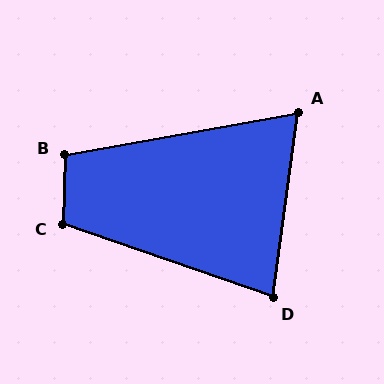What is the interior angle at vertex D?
Approximately 79 degrees (acute).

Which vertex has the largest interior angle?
C, at approximately 108 degrees.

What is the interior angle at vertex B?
Approximately 101 degrees (obtuse).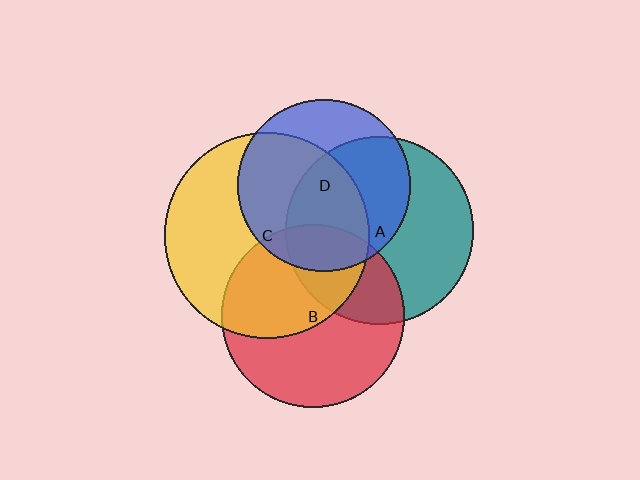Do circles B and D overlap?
Yes.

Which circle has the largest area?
Circle C (yellow).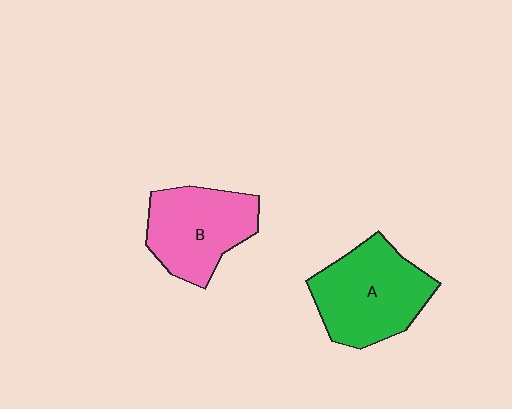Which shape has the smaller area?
Shape B (pink).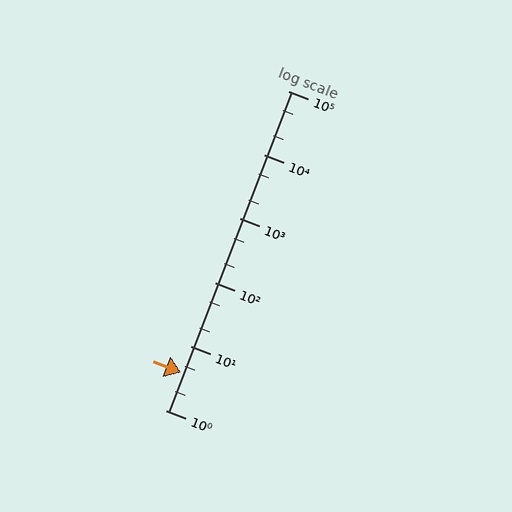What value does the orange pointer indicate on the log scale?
The pointer indicates approximately 3.9.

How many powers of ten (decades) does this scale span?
The scale spans 5 decades, from 1 to 100000.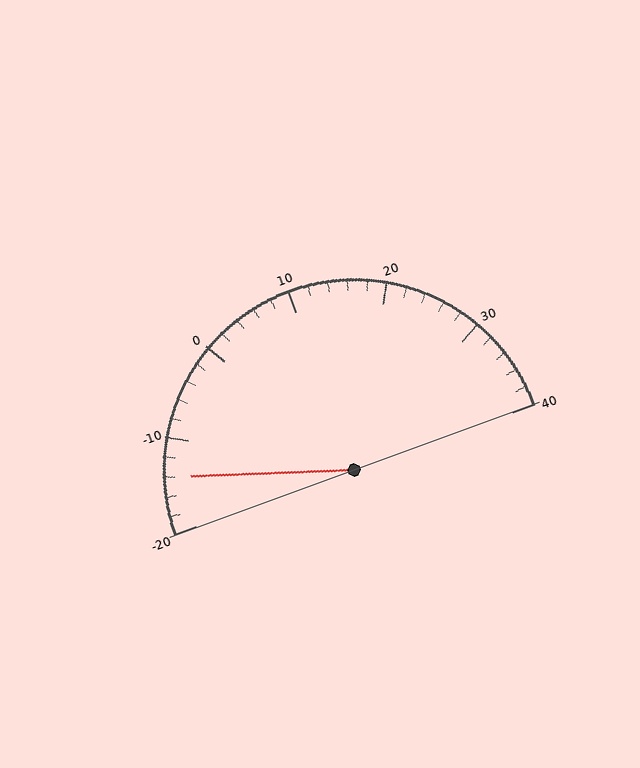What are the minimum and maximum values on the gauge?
The gauge ranges from -20 to 40.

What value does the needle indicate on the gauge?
The needle indicates approximately -14.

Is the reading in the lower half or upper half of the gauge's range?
The reading is in the lower half of the range (-20 to 40).